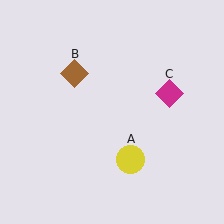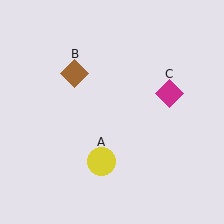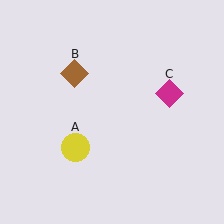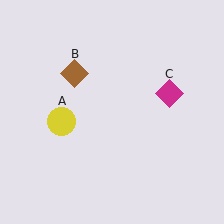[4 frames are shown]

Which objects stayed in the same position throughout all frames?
Brown diamond (object B) and magenta diamond (object C) remained stationary.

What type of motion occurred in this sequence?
The yellow circle (object A) rotated clockwise around the center of the scene.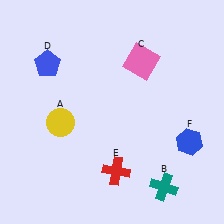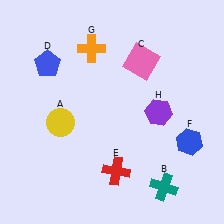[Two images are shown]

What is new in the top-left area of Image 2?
An orange cross (G) was added in the top-left area of Image 2.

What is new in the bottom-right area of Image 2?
A purple hexagon (H) was added in the bottom-right area of Image 2.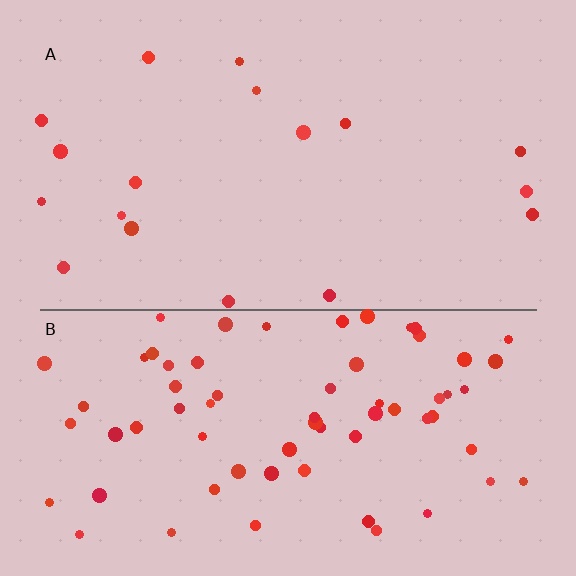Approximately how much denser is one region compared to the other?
Approximately 3.9× — region B over region A.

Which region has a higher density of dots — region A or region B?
B (the bottom).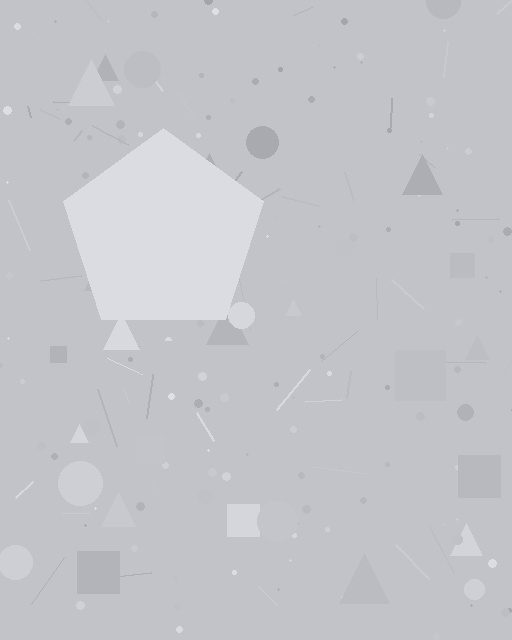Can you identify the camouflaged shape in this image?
The camouflaged shape is a pentagon.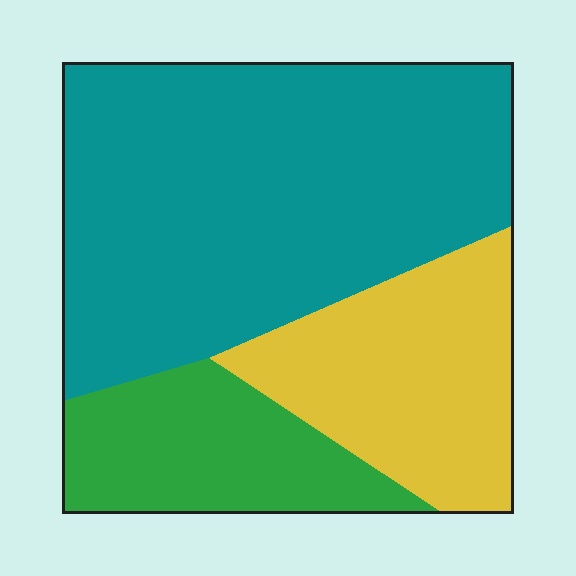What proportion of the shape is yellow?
Yellow takes up about one quarter (1/4) of the shape.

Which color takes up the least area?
Green, at roughly 20%.